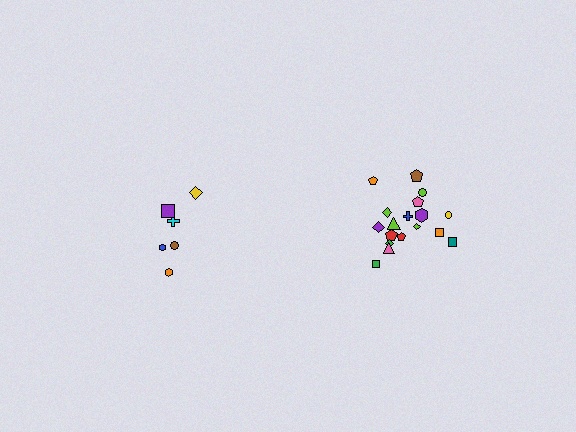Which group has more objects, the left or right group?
The right group.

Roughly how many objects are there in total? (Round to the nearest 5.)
Roughly 25 objects in total.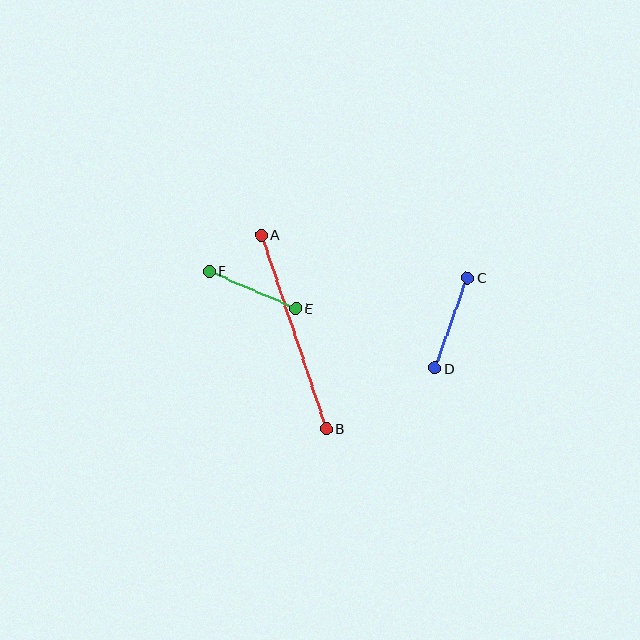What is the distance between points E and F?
The distance is approximately 95 pixels.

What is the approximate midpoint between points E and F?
The midpoint is at approximately (252, 290) pixels.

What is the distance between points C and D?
The distance is approximately 96 pixels.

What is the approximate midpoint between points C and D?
The midpoint is at approximately (451, 323) pixels.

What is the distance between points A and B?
The distance is approximately 204 pixels.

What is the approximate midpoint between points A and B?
The midpoint is at approximately (294, 332) pixels.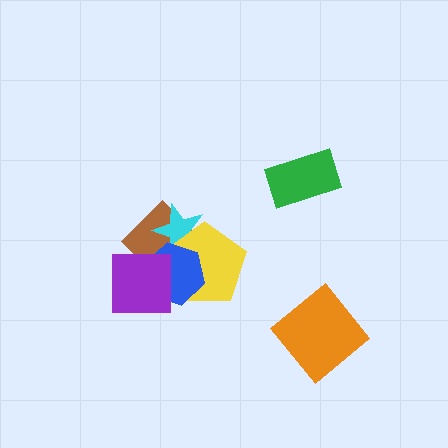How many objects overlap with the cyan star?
3 objects overlap with the cyan star.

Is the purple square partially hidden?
No, no other shape covers it.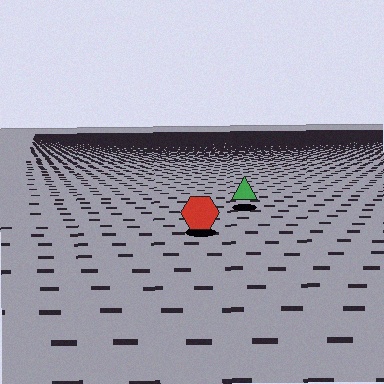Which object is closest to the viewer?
The red hexagon is closest. The texture marks near it are larger and more spread out.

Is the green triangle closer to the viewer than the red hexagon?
No. The red hexagon is closer — you can tell from the texture gradient: the ground texture is coarser near it.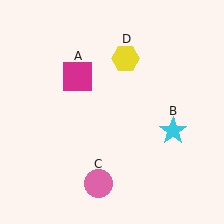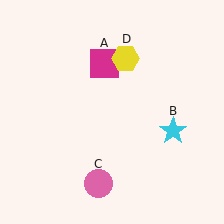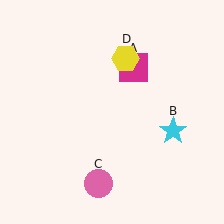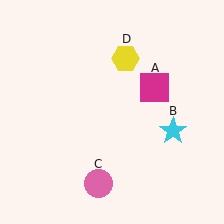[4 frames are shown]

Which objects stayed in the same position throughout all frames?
Cyan star (object B) and pink circle (object C) and yellow hexagon (object D) remained stationary.